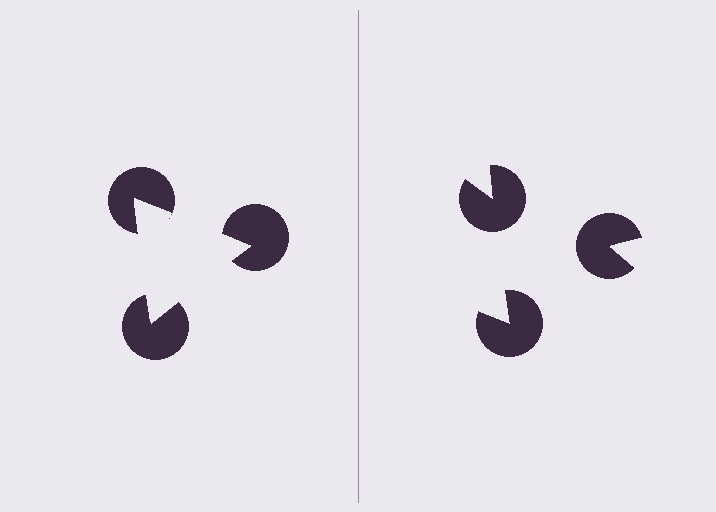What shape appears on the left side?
An illusory triangle.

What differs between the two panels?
The pac-man discs are positioned identically on both sides; only the wedge orientations differ. On the left they align to a triangle; on the right they are misaligned.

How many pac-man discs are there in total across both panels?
6 — 3 on each side.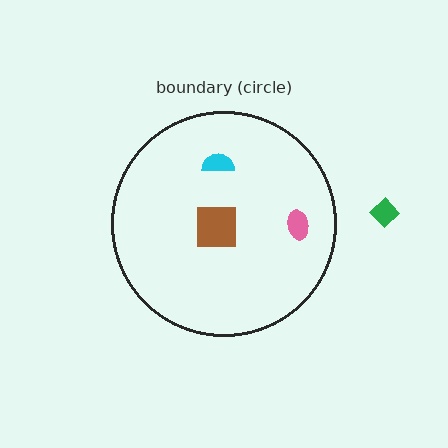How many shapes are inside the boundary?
3 inside, 1 outside.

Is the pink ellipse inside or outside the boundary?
Inside.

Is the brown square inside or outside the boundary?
Inside.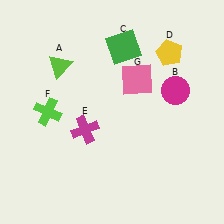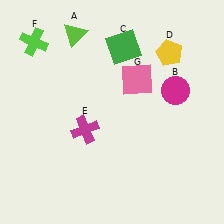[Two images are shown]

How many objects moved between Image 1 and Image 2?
2 objects moved between the two images.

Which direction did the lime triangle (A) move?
The lime triangle (A) moved up.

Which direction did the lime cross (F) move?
The lime cross (F) moved up.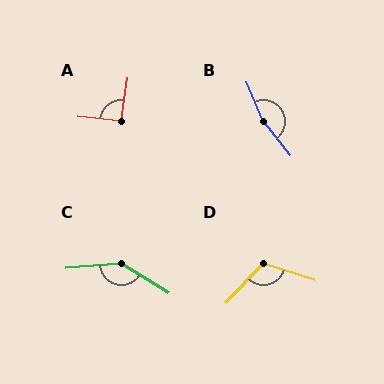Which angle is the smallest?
A, at approximately 93 degrees.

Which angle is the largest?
B, at approximately 164 degrees.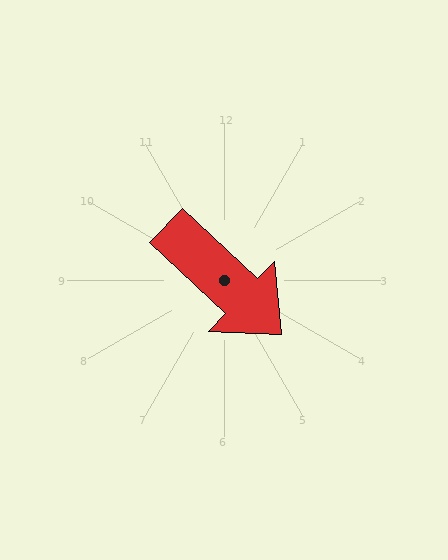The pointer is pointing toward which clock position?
Roughly 4 o'clock.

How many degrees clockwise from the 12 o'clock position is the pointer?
Approximately 133 degrees.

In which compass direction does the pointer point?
Southeast.